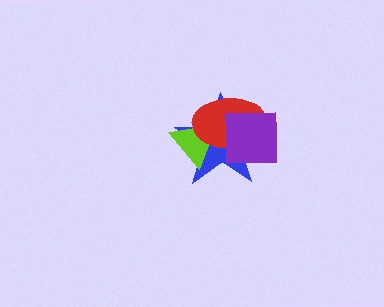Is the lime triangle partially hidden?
Yes, it is partially covered by another shape.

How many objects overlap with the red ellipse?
3 objects overlap with the red ellipse.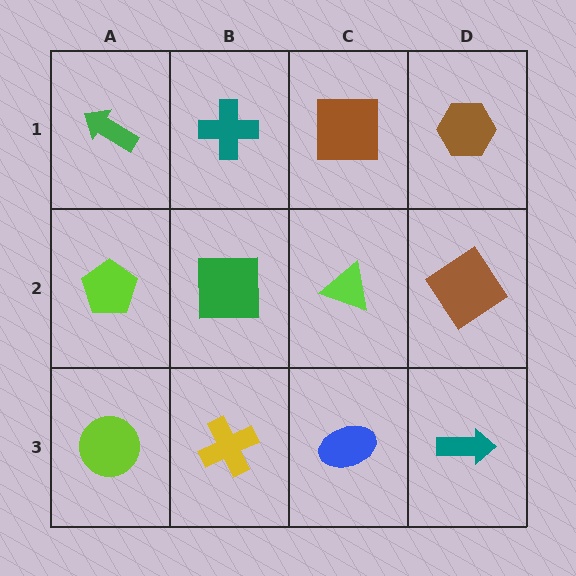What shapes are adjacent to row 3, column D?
A brown diamond (row 2, column D), a blue ellipse (row 3, column C).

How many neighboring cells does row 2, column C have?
4.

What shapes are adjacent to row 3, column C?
A lime triangle (row 2, column C), a yellow cross (row 3, column B), a teal arrow (row 3, column D).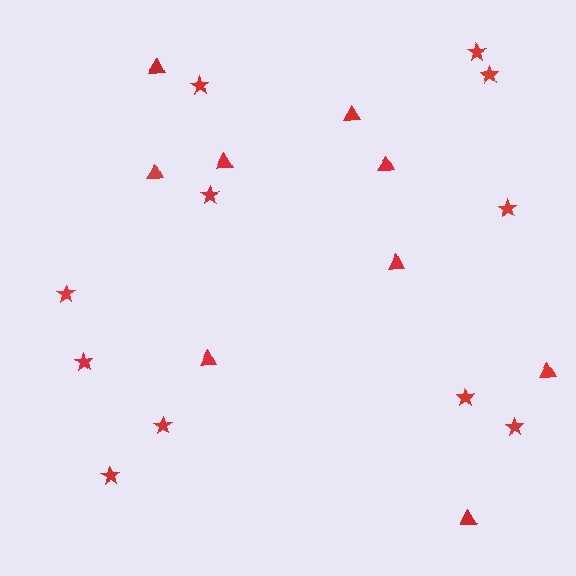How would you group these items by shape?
There are 2 groups: one group of stars (11) and one group of triangles (9).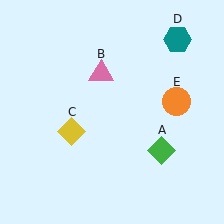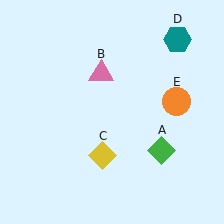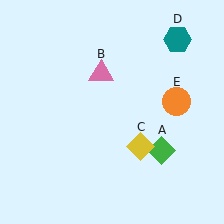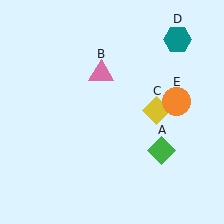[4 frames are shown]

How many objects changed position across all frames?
1 object changed position: yellow diamond (object C).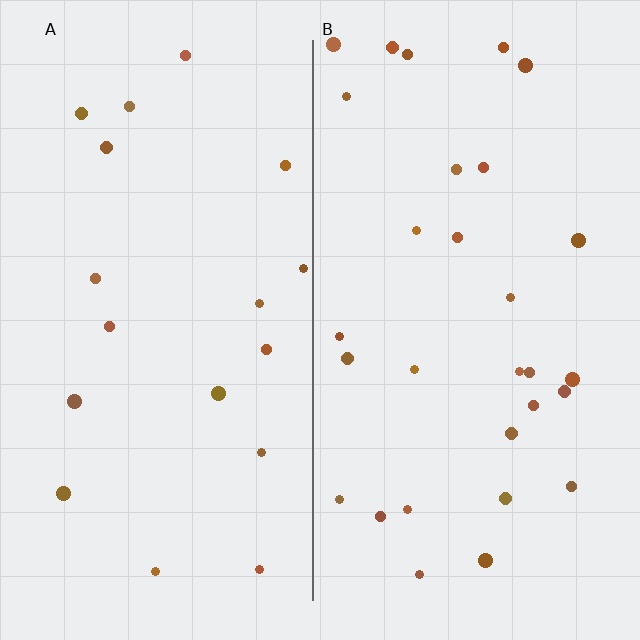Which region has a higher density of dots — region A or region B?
B (the right).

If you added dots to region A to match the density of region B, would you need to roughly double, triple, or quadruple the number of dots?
Approximately double.